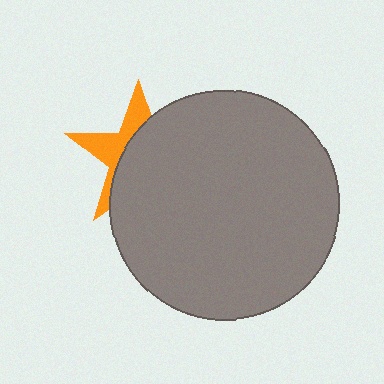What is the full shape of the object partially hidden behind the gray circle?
The partially hidden object is an orange star.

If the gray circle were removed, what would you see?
You would see the complete orange star.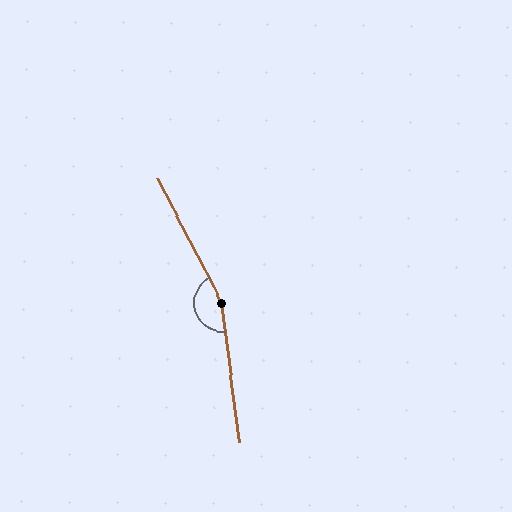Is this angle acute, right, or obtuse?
It is obtuse.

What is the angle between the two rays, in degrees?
Approximately 159 degrees.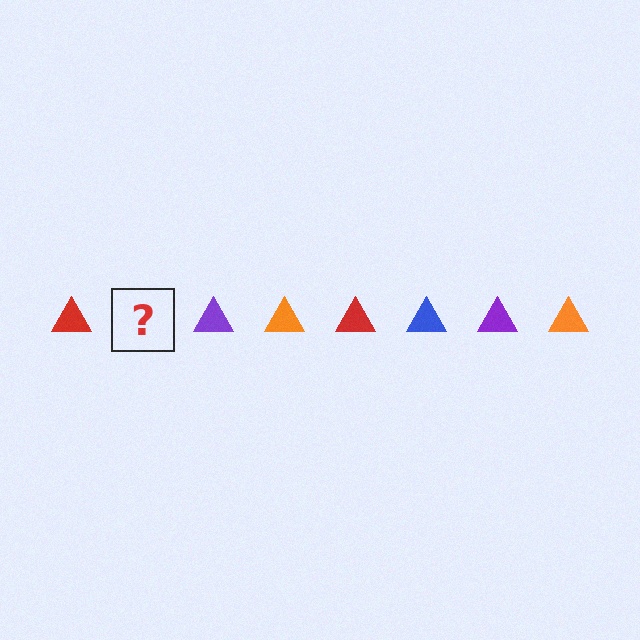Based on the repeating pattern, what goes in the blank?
The blank should be a blue triangle.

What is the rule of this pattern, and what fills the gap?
The rule is that the pattern cycles through red, blue, purple, orange triangles. The gap should be filled with a blue triangle.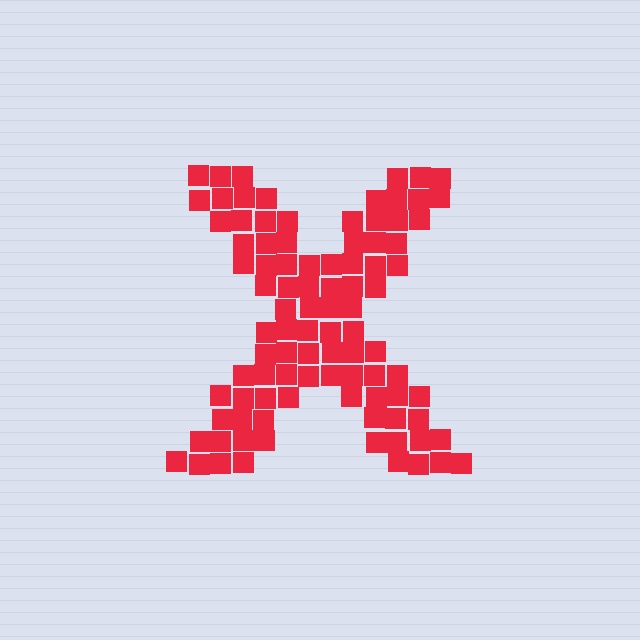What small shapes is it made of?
It is made of small squares.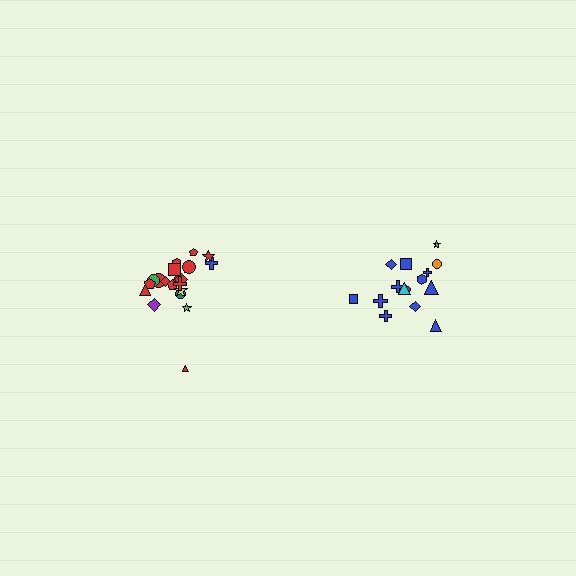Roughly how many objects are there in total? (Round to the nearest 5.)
Roughly 35 objects in total.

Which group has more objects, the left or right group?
The left group.